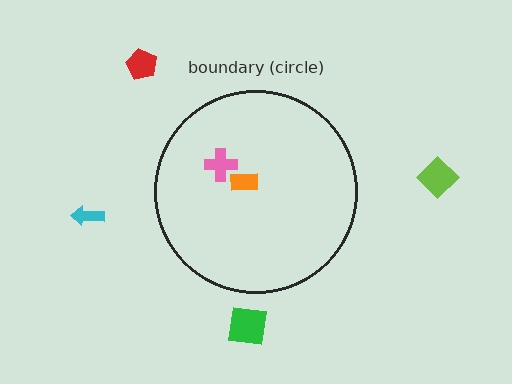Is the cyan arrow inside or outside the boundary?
Outside.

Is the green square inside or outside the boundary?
Outside.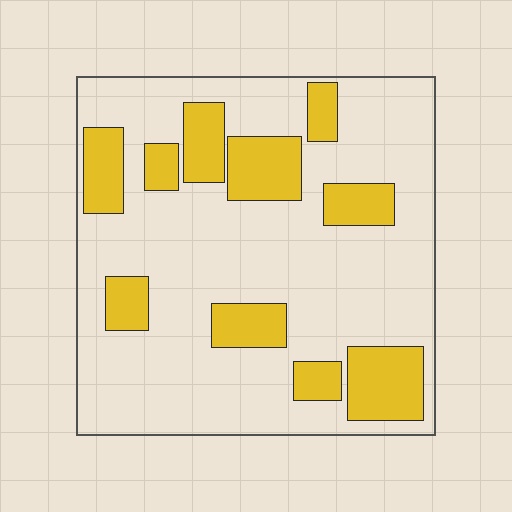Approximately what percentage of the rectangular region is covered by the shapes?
Approximately 25%.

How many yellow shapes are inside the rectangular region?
10.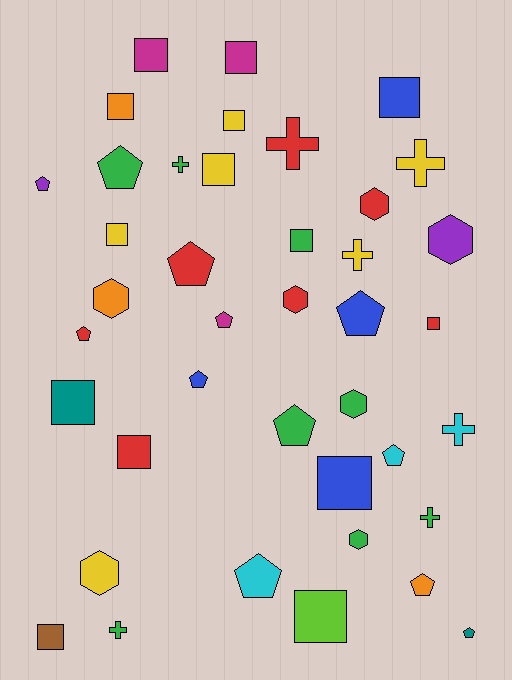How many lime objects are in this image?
There is 1 lime object.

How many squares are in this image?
There are 14 squares.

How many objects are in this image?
There are 40 objects.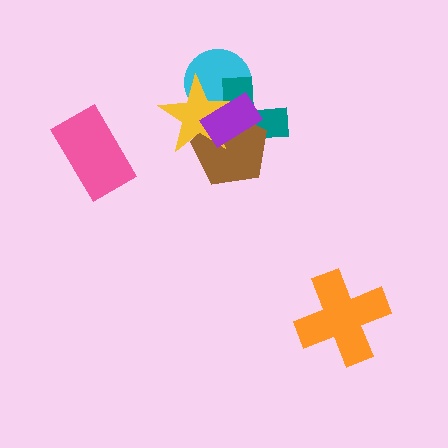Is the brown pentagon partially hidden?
Yes, it is partially covered by another shape.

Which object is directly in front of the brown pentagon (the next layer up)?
The yellow star is directly in front of the brown pentagon.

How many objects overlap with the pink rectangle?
0 objects overlap with the pink rectangle.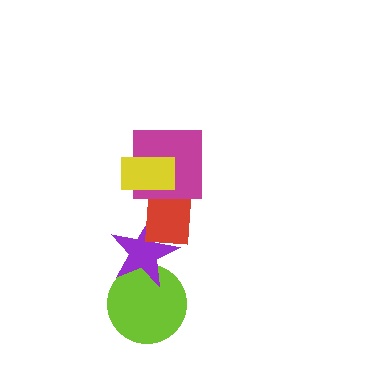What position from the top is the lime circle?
The lime circle is 5th from the top.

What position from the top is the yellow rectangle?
The yellow rectangle is 1st from the top.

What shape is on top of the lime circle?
The purple star is on top of the lime circle.